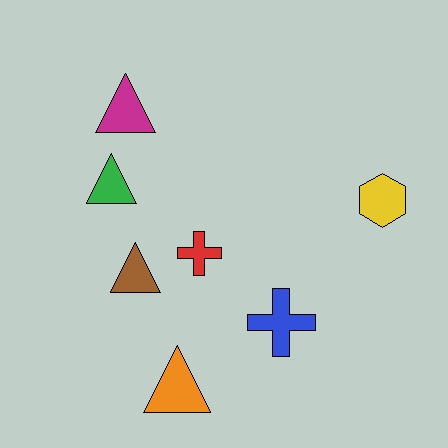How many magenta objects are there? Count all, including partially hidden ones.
There is 1 magenta object.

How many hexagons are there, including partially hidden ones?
There is 1 hexagon.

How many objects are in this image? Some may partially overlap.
There are 7 objects.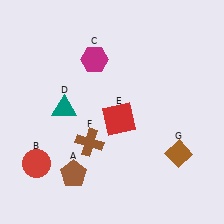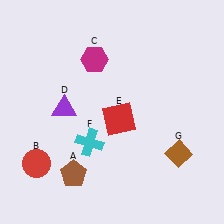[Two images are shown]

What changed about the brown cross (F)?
In Image 1, F is brown. In Image 2, it changed to cyan.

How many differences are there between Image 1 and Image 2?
There are 2 differences between the two images.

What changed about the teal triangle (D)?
In Image 1, D is teal. In Image 2, it changed to purple.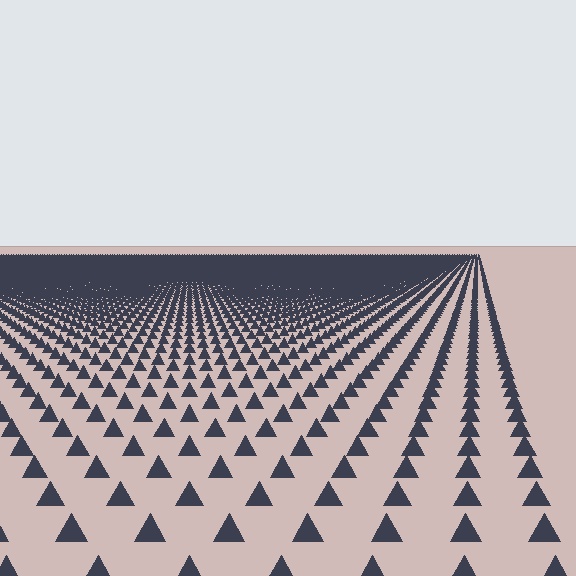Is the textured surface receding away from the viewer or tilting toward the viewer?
The surface is receding away from the viewer. Texture elements get smaller and denser toward the top.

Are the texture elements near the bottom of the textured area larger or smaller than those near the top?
Larger. Near the bottom, elements are closer to the viewer and appear at a bigger on-screen size.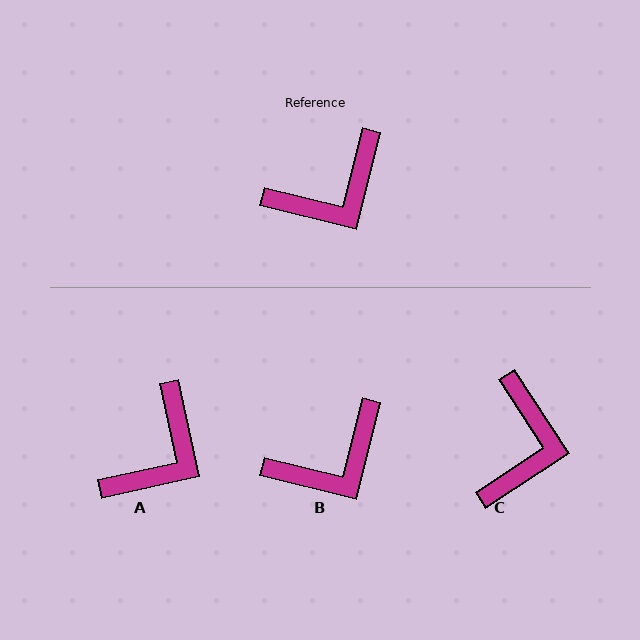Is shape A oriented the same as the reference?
No, it is off by about 26 degrees.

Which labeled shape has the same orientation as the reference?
B.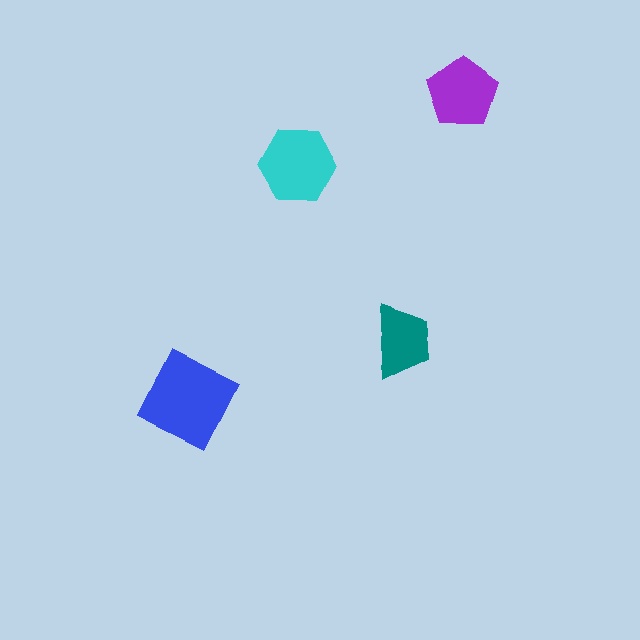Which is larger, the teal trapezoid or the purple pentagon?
The purple pentagon.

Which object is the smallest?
The teal trapezoid.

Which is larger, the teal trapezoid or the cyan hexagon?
The cyan hexagon.